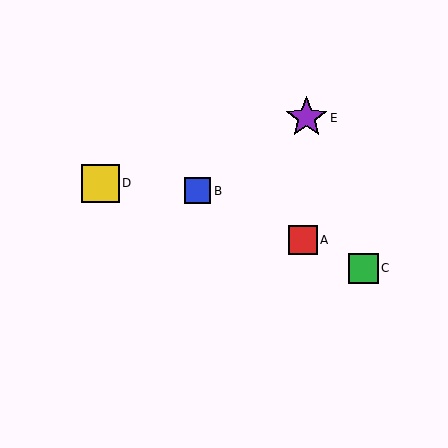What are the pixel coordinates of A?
Object A is at (303, 240).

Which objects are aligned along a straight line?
Objects A, B, C are aligned along a straight line.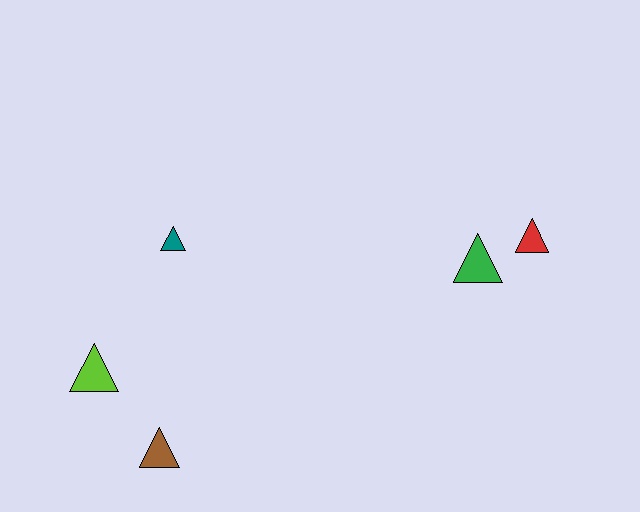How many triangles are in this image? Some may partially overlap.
There are 5 triangles.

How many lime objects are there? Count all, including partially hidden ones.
There is 1 lime object.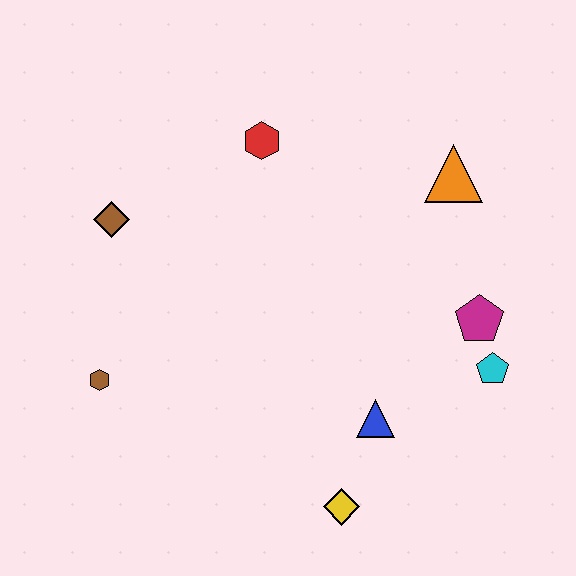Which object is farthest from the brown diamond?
The cyan pentagon is farthest from the brown diamond.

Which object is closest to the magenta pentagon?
The cyan pentagon is closest to the magenta pentagon.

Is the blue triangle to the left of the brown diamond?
No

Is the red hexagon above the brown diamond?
Yes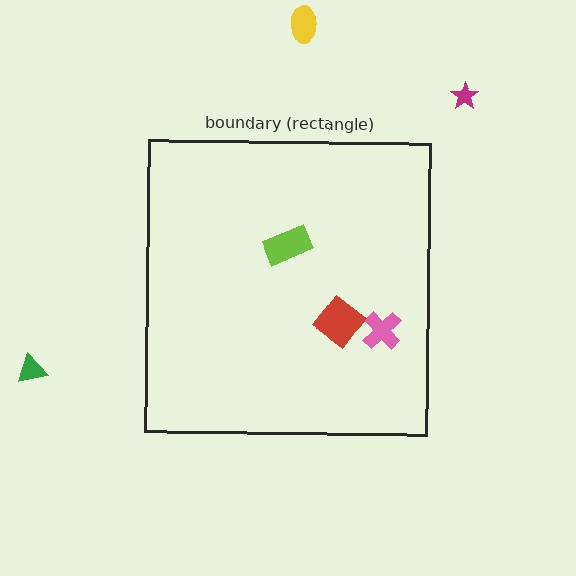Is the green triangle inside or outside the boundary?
Outside.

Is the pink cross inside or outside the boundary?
Inside.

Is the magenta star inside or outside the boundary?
Outside.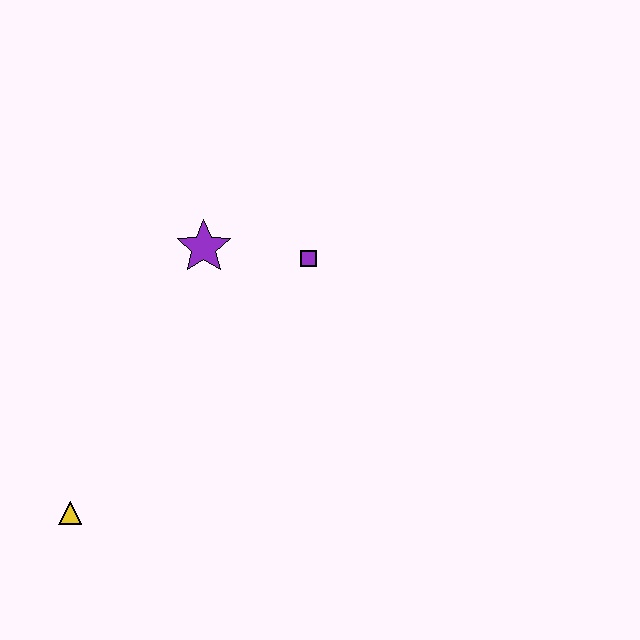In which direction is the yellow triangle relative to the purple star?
The yellow triangle is below the purple star.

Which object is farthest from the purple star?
The yellow triangle is farthest from the purple star.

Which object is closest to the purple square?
The purple star is closest to the purple square.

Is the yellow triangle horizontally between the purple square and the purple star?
No